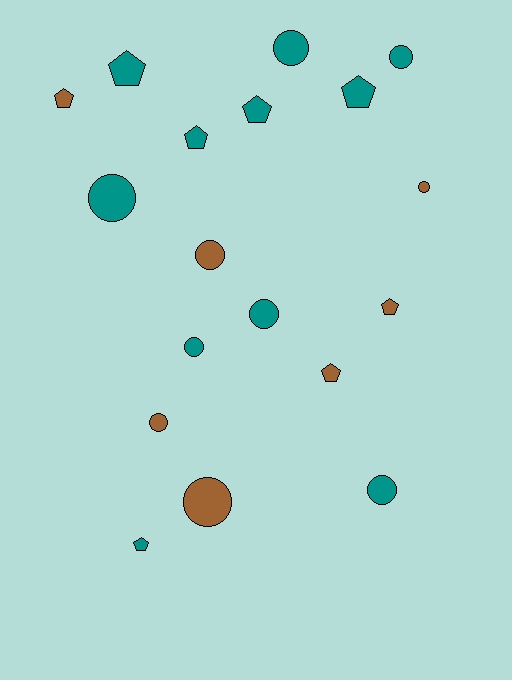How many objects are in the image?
There are 18 objects.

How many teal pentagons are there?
There are 5 teal pentagons.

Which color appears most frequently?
Teal, with 11 objects.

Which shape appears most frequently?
Circle, with 10 objects.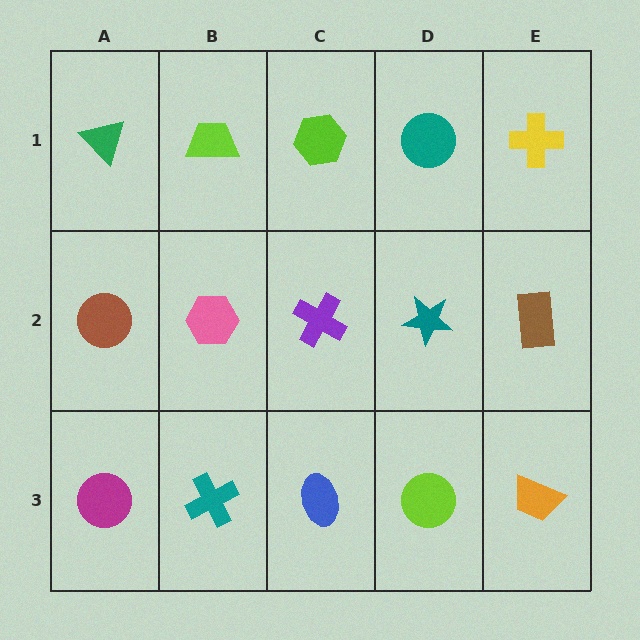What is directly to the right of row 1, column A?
A lime trapezoid.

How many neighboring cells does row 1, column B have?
3.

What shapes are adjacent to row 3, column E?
A brown rectangle (row 2, column E), a lime circle (row 3, column D).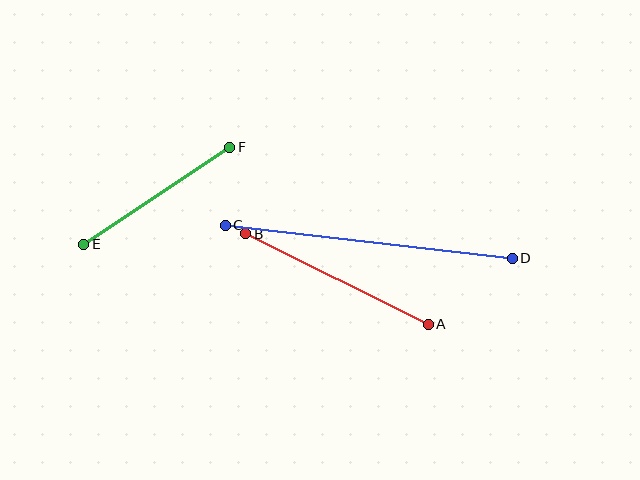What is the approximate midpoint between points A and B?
The midpoint is at approximately (337, 279) pixels.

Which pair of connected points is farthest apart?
Points C and D are farthest apart.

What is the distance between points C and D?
The distance is approximately 289 pixels.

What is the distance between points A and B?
The distance is approximately 204 pixels.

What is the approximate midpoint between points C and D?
The midpoint is at approximately (369, 242) pixels.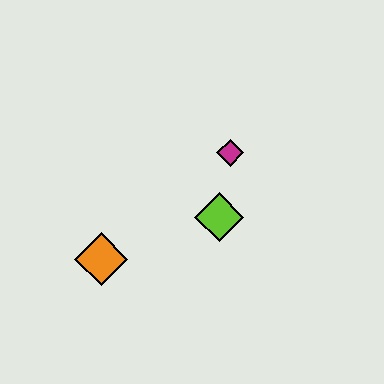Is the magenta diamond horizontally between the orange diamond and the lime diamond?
No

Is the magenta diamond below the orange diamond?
No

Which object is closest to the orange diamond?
The lime diamond is closest to the orange diamond.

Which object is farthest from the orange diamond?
The magenta diamond is farthest from the orange diamond.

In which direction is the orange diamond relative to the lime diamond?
The orange diamond is to the left of the lime diamond.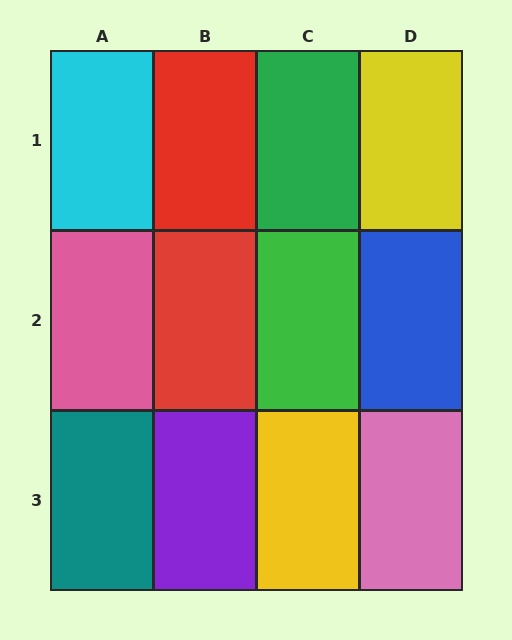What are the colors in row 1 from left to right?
Cyan, red, green, yellow.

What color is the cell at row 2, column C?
Green.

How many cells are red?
2 cells are red.